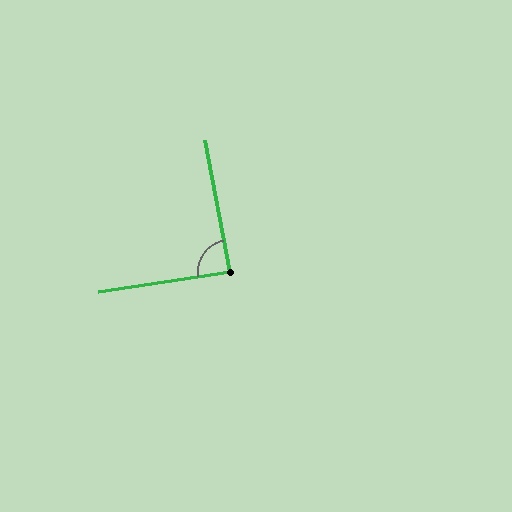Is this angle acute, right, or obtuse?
It is approximately a right angle.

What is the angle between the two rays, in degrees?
Approximately 88 degrees.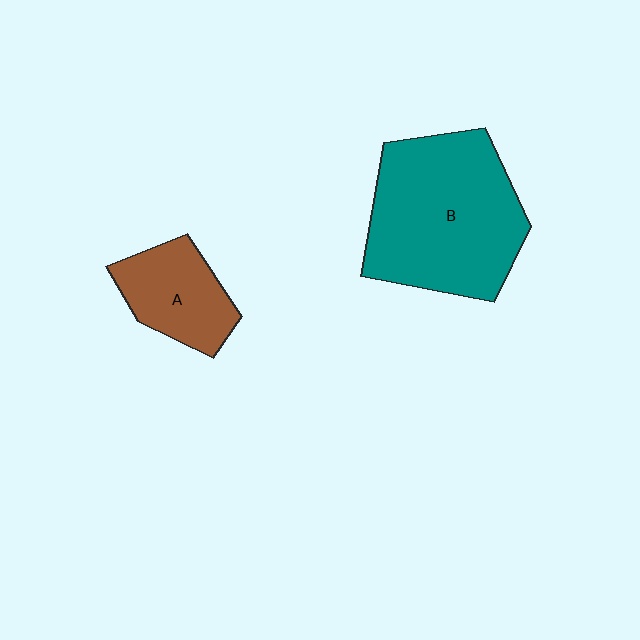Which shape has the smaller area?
Shape A (brown).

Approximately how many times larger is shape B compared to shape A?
Approximately 2.3 times.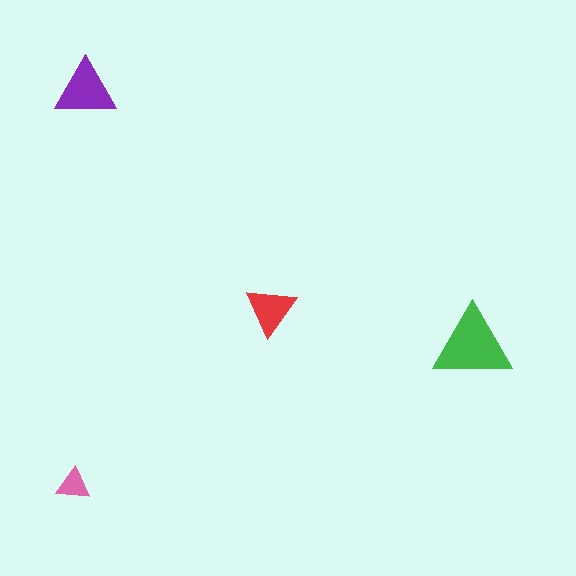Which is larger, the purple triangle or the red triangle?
The purple one.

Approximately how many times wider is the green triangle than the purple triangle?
About 1.5 times wider.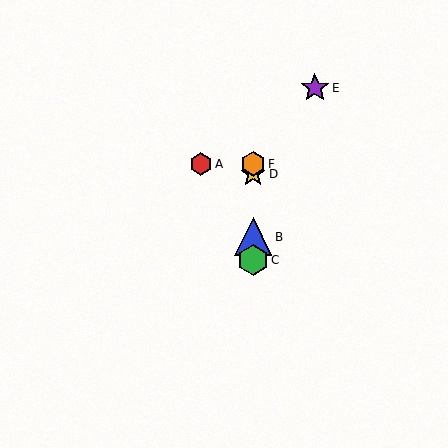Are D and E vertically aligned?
No, D is at x≈253 and E is at x≈315.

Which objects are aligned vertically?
Objects B, C, D, F are aligned vertically.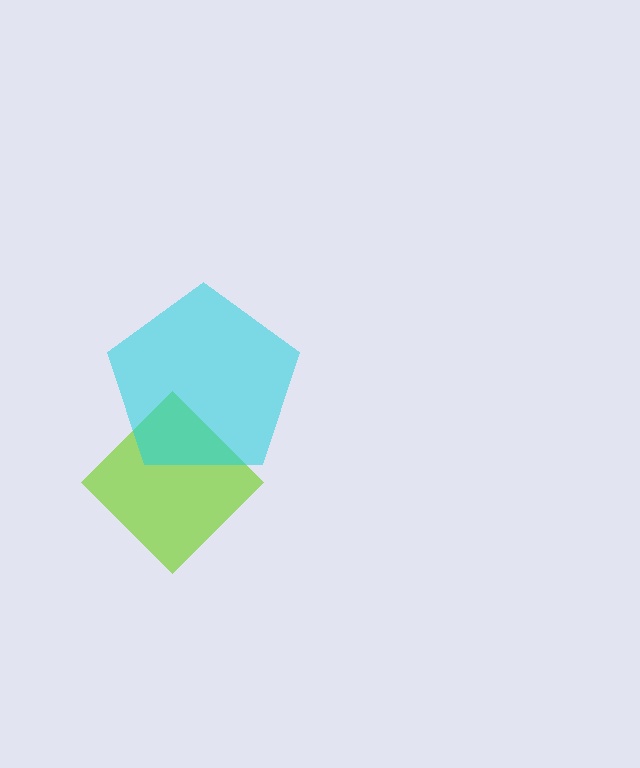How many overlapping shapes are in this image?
There are 2 overlapping shapes in the image.